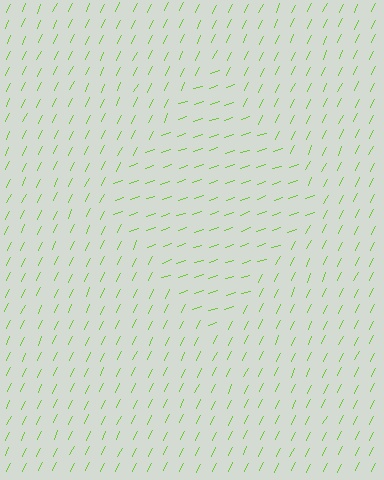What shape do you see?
I see a diamond.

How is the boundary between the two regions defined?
The boundary is defined purely by a change in line orientation (approximately 45 degrees difference). All lines are the same color and thickness.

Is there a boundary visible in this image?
Yes, there is a texture boundary formed by a change in line orientation.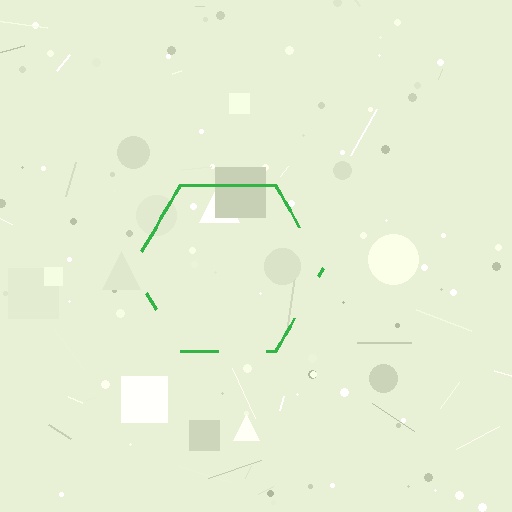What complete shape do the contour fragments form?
The contour fragments form a hexagon.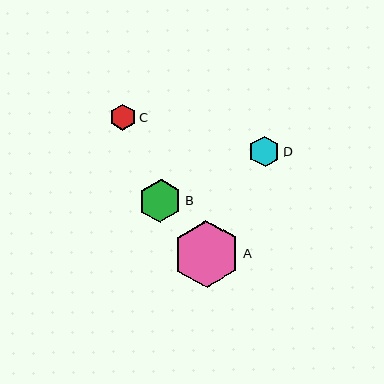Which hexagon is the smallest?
Hexagon C is the smallest with a size of approximately 26 pixels.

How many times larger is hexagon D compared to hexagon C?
Hexagon D is approximately 1.2 times the size of hexagon C.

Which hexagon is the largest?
Hexagon A is the largest with a size of approximately 67 pixels.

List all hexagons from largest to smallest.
From largest to smallest: A, B, D, C.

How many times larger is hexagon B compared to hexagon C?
Hexagon B is approximately 1.7 times the size of hexagon C.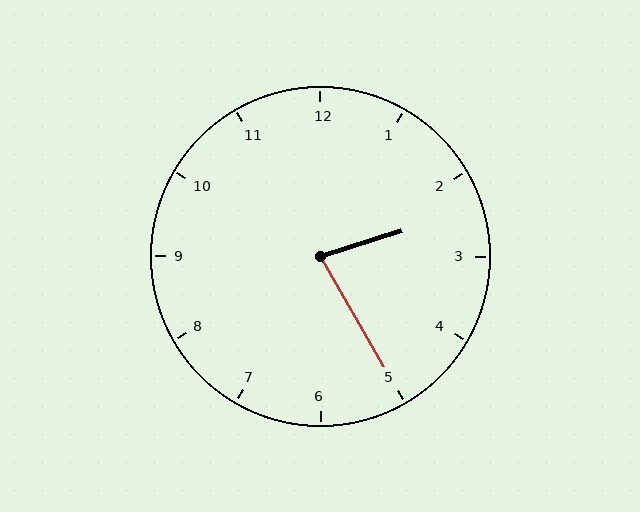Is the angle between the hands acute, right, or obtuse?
It is acute.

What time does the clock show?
2:25.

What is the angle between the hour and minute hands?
Approximately 78 degrees.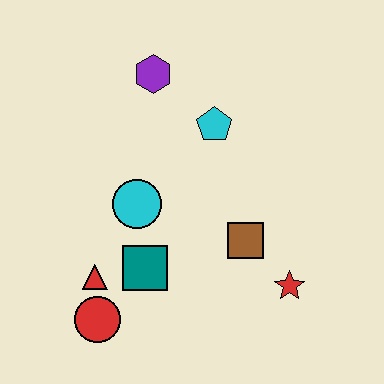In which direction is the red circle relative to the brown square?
The red circle is to the left of the brown square.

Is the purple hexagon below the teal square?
No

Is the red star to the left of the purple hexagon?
No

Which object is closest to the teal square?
The red triangle is closest to the teal square.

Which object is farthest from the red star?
The purple hexagon is farthest from the red star.